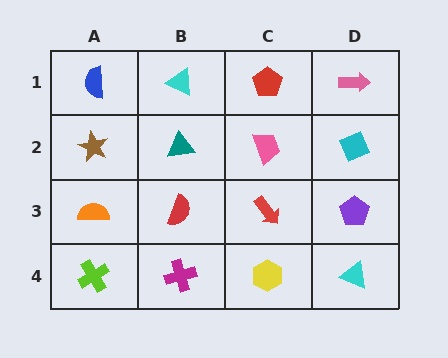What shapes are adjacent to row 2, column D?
A pink arrow (row 1, column D), a purple pentagon (row 3, column D), a pink trapezoid (row 2, column C).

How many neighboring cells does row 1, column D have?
2.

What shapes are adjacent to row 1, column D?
A cyan diamond (row 2, column D), a red pentagon (row 1, column C).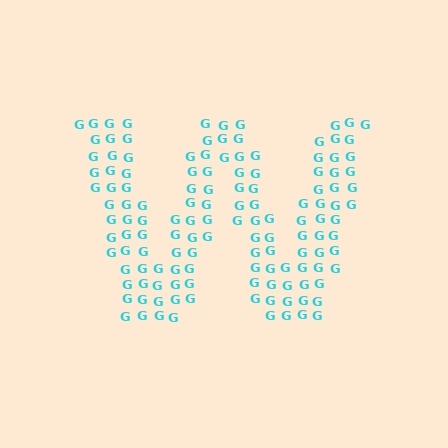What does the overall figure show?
The overall figure shows the letter W.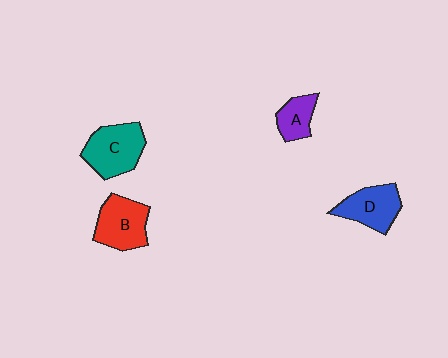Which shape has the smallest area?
Shape A (purple).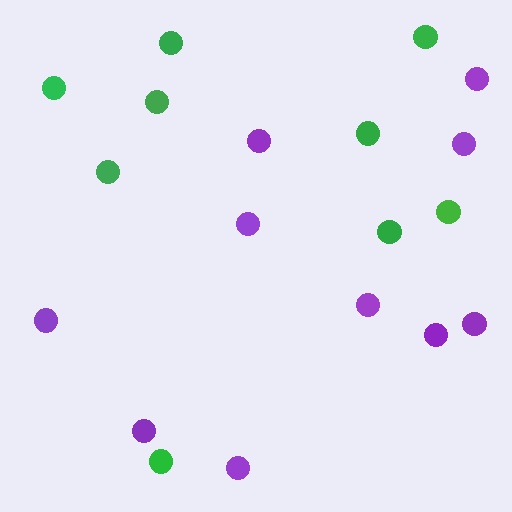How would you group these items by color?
There are 2 groups: one group of purple circles (10) and one group of green circles (9).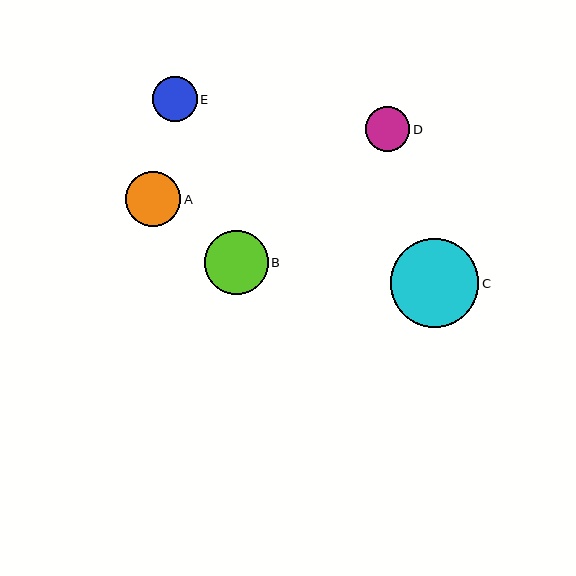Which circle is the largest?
Circle C is the largest with a size of approximately 89 pixels.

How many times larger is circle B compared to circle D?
Circle B is approximately 1.4 times the size of circle D.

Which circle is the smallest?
Circle D is the smallest with a size of approximately 44 pixels.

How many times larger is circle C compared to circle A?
Circle C is approximately 1.6 times the size of circle A.